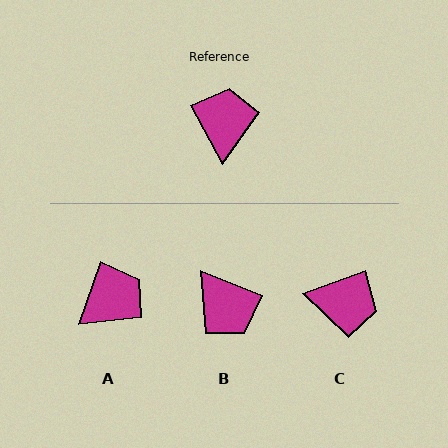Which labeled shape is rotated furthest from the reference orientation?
B, about 140 degrees away.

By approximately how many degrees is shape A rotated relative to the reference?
Approximately 48 degrees clockwise.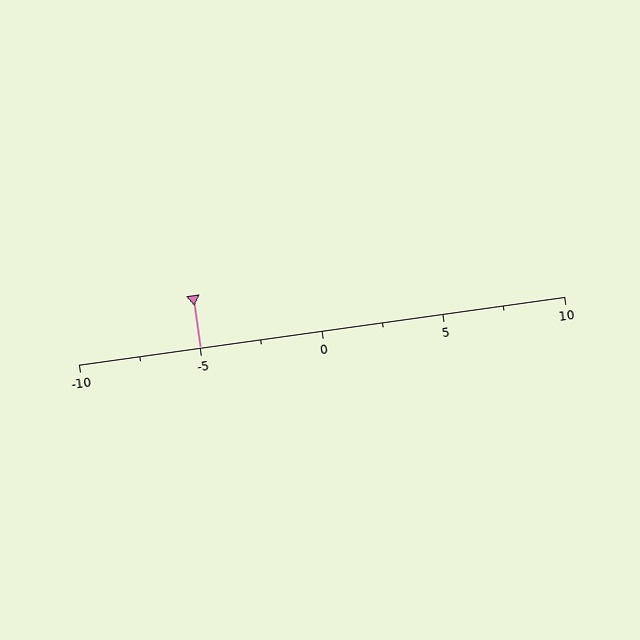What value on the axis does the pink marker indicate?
The marker indicates approximately -5.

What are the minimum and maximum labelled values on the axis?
The axis runs from -10 to 10.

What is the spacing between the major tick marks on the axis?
The major ticks are spaced 5 apart.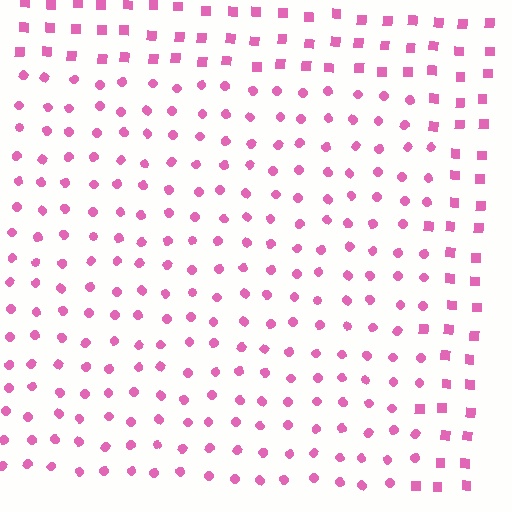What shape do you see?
I see a rectangle.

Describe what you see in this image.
The image is filled with small pink elements arranged in a uniform grid. A rectangle-shaped region contains circles, while the surrounding area contains squares. The boundary is defined purely by the change in element shape.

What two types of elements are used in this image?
The image uses circles inside the rectangle region and squares outside it.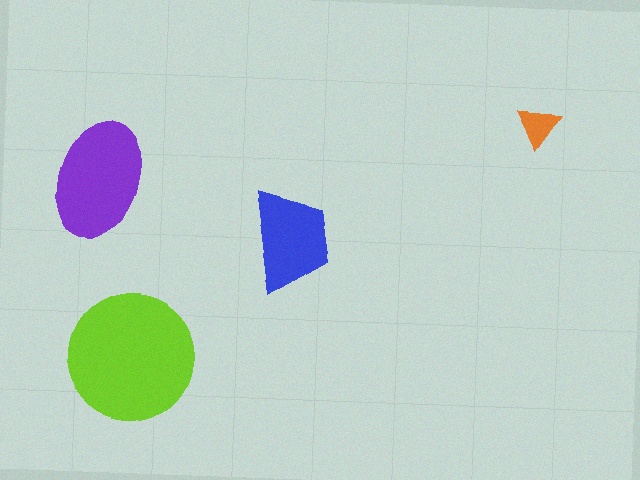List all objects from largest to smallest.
The lime circle, the purple ellipse, the blue trapezoid, the orange triangle.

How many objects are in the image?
There are 4 objects in the image.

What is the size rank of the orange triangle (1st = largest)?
4th.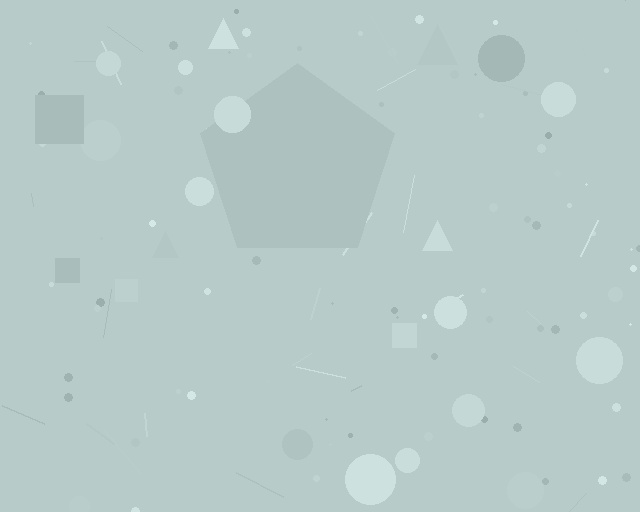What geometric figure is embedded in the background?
A pentagon is embedded in the background.